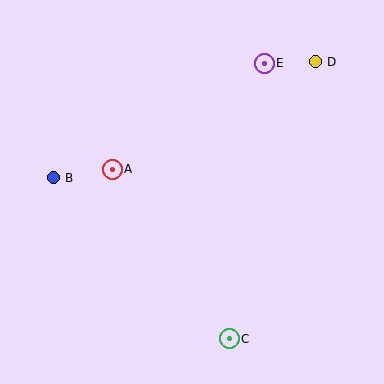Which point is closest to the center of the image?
Point A at (112, 169) is closest to the center.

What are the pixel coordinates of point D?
Point D is at (315, 62).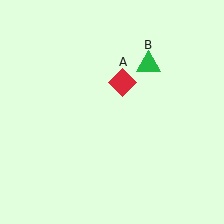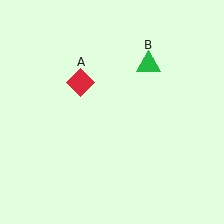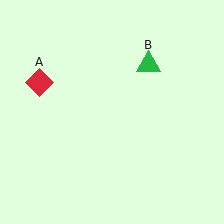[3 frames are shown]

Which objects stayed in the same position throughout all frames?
Green triangle (object B) remained stationary.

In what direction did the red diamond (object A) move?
The red diamond (object A) moved left.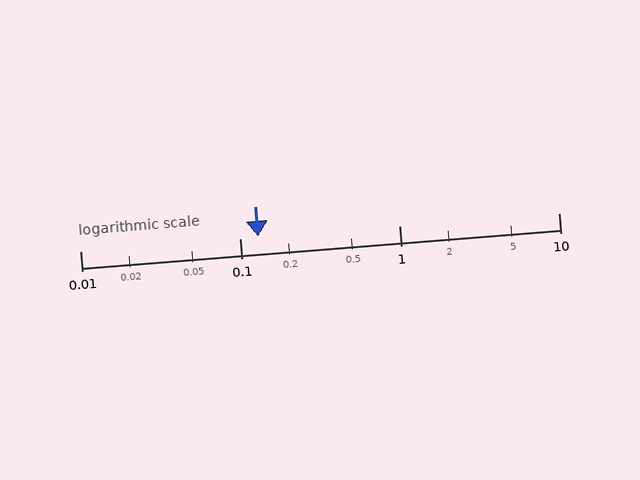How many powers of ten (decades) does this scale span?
The scale spans 3 decades, from 0.01 to 10.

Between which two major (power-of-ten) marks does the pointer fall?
The pointer is between 0.1 and 1.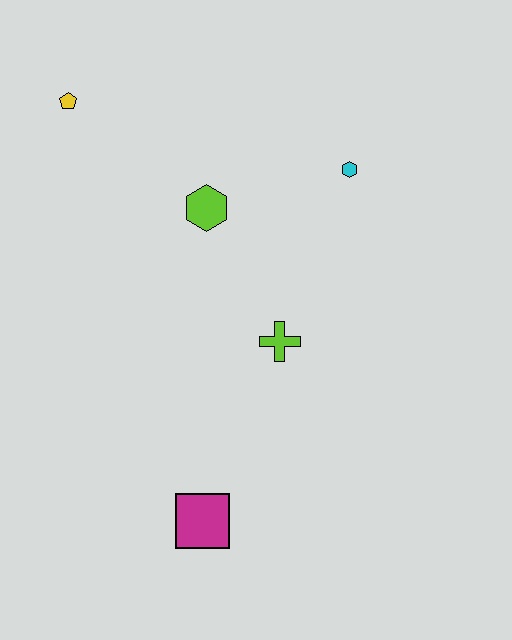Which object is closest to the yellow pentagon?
The lime hexagon is closest to the yellow pentagon.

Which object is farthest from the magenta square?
The yellow pentagon is farthest from the magenta square.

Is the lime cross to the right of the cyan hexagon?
No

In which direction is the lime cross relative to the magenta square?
The lime cross is above the magenta square.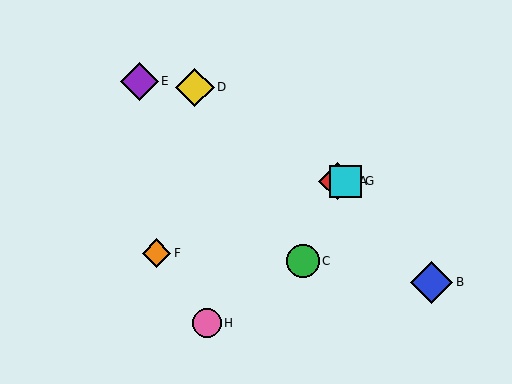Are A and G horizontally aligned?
Yes, both are at y≈181.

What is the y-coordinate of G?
Object G is at y≈181.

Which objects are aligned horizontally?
Objects A, G are aligned horizontally.